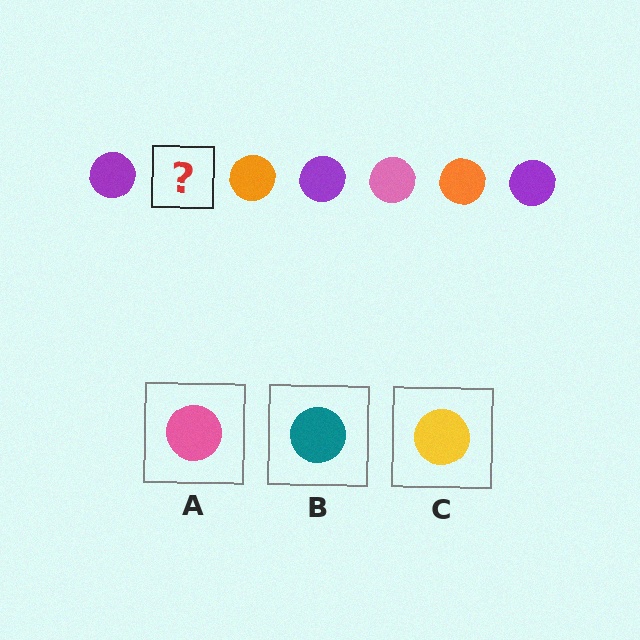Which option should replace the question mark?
Option A.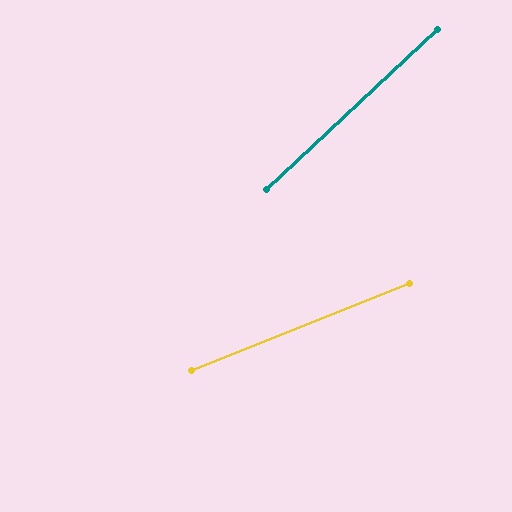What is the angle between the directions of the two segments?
Approximately 21 degrees.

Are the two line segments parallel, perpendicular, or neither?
Neither parallel nor perpendicular — they differ by about 21°.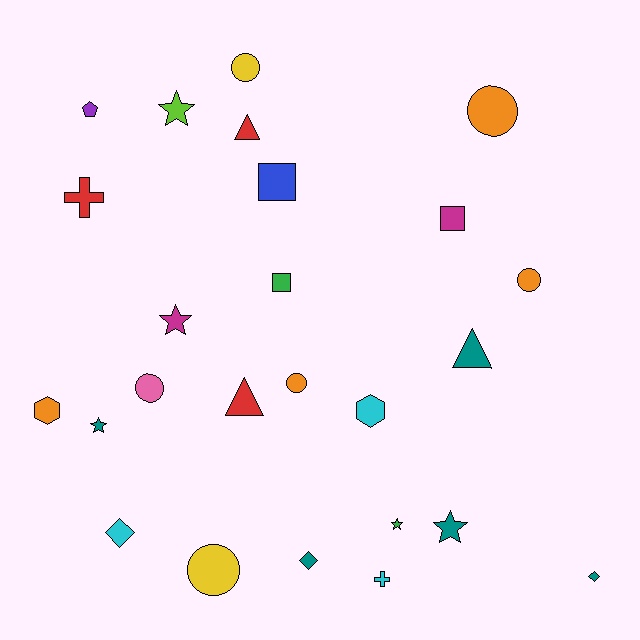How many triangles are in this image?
There are 3 triangles.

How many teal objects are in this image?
There are 5 teal objects.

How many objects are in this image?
There are 25 objects.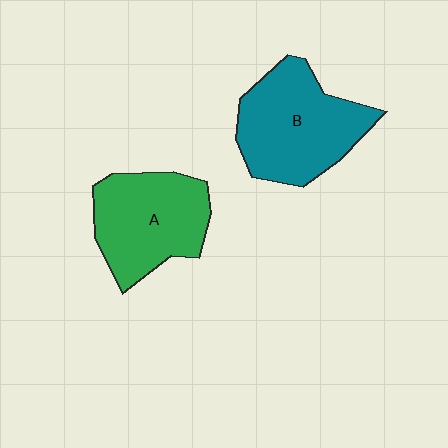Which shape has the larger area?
Shape B (teal).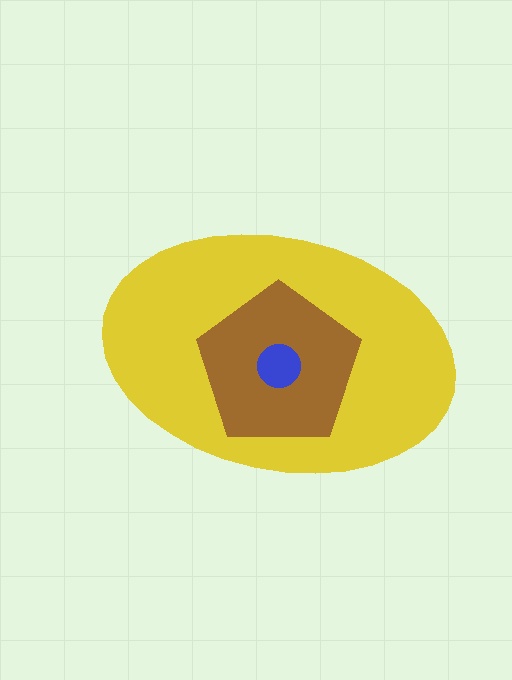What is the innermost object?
The blue circle.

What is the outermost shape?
The yellow ellipse.